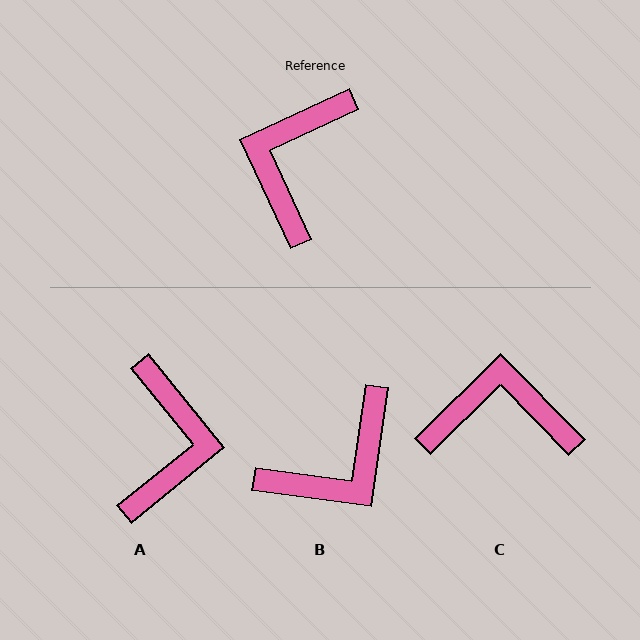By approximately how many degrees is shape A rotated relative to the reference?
Approximately 166 degrees clockwise.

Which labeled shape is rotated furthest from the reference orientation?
A, about 166 degrees away.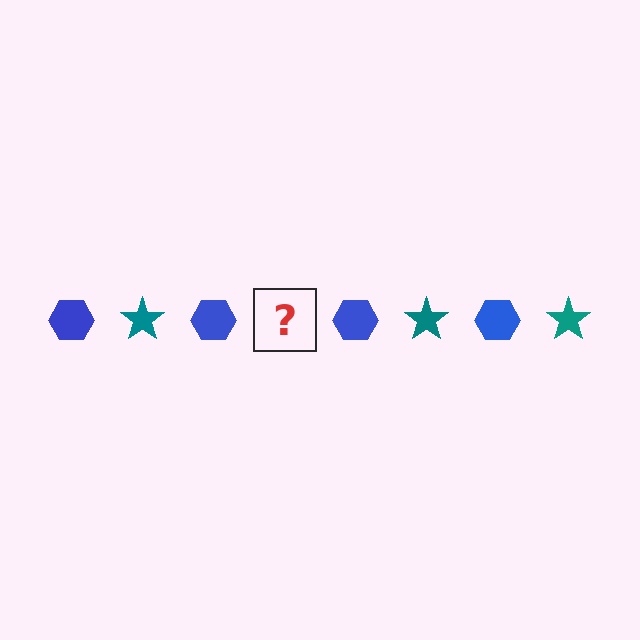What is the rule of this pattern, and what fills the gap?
The rule is that the pattern alternates between blue hexagon and teal star. The gap should be filled with a teal star.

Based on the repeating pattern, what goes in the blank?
The blank should be a teal star.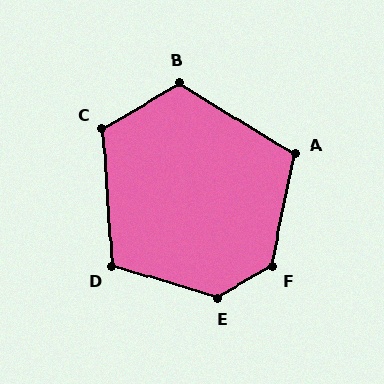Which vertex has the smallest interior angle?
A, at approximately 110 degrees.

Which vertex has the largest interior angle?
E, at approximately 133 degrees.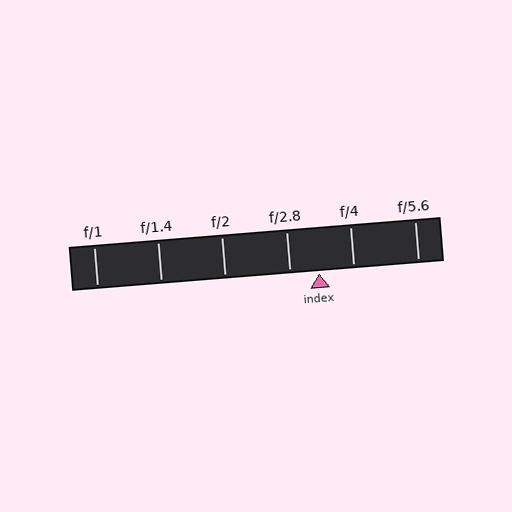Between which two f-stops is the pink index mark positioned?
The index mark is between f/2.8 and f/4.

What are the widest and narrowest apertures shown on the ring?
The widest aperture shown is f/1 and the narrowest is f/5.6.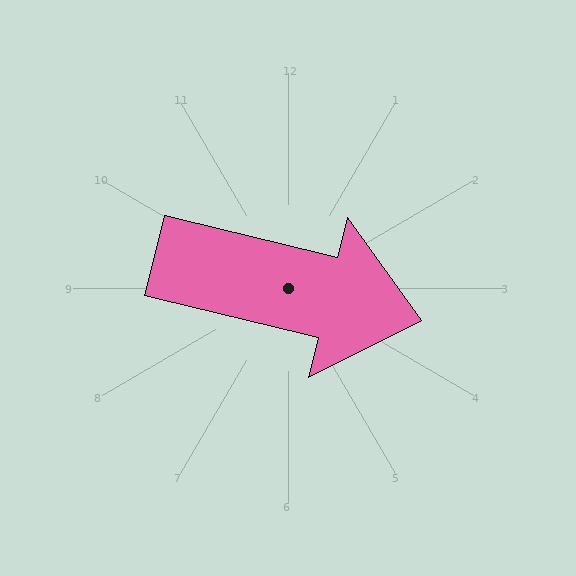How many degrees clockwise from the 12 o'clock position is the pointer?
Approximately 104 degrees.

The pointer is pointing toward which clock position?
Roughly 3 o'clock.